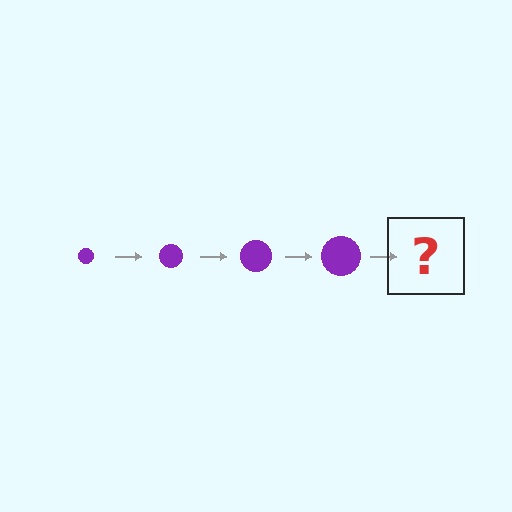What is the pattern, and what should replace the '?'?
The pattern is that the circle gets progressively larger each step. The '?' should be a purple circle, larger than the previous one.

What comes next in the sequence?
The next element should be a purple circle, larger than the previous one.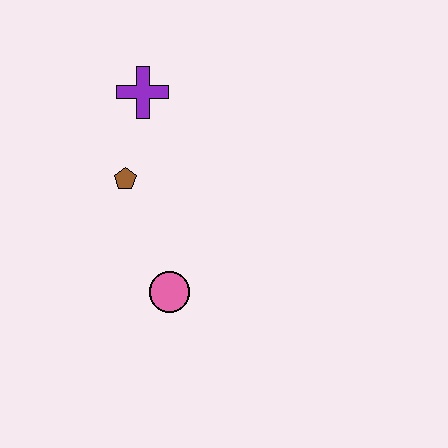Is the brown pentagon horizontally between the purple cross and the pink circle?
No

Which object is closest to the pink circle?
The brown pentagon is closest to the pink circle.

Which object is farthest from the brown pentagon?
The pink circle is farthest from the brown pentagon.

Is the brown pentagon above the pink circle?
Yes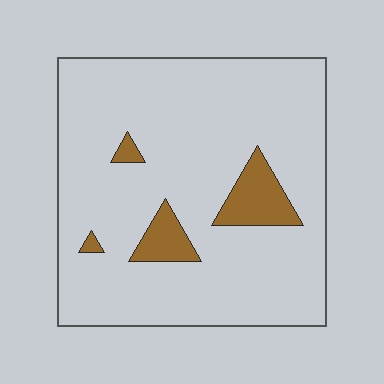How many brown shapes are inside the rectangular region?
4.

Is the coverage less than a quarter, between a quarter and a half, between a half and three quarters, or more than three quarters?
Less than a quarter.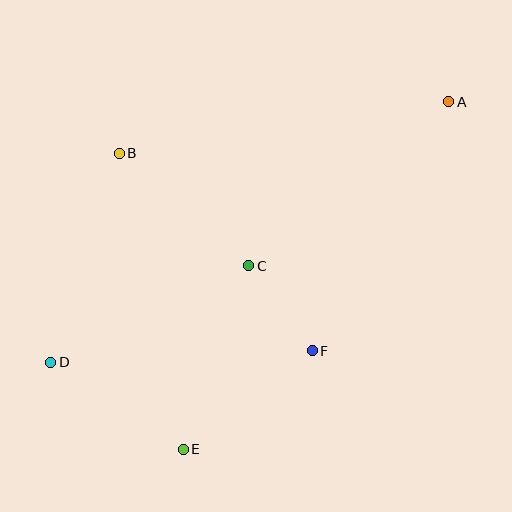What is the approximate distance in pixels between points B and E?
The distance between B and E is approximately 303 pixels.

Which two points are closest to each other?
Points C and F are closest to each other.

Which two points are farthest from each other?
Points A and D are farthest from each other.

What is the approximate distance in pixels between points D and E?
The distance between D and E is approximately 158 pixels.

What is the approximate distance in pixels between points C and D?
The distance between C and D is approximately 220 pixels.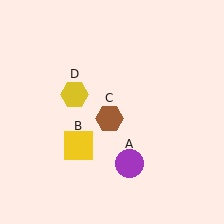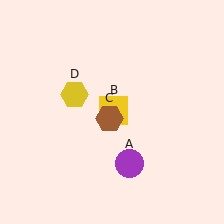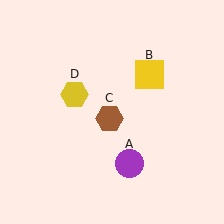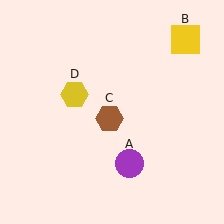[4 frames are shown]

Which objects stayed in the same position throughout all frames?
Purple circle (object A) and brown hexagon (object C) and yellow hexagon (object D) remained stationary.